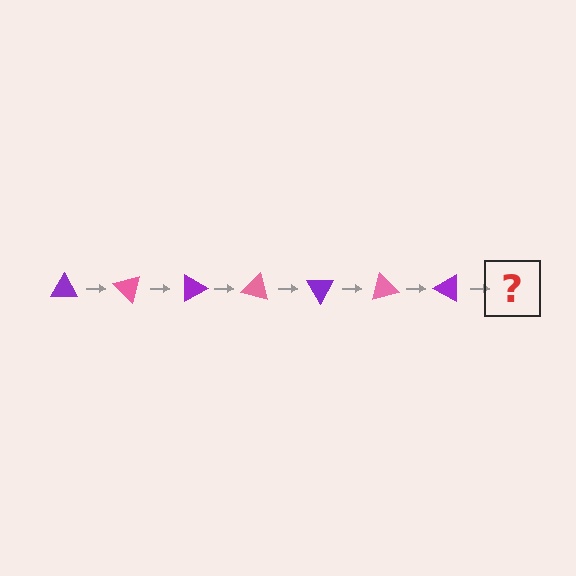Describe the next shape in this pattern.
It should be a pink triangle, rotated 315 degrees from the start.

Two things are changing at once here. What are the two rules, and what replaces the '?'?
The two rules are that it rotates 45 degrees each step and the color cycles through purple and pink. The '?' should be a pink triangle, rotated 315 degrees from the start.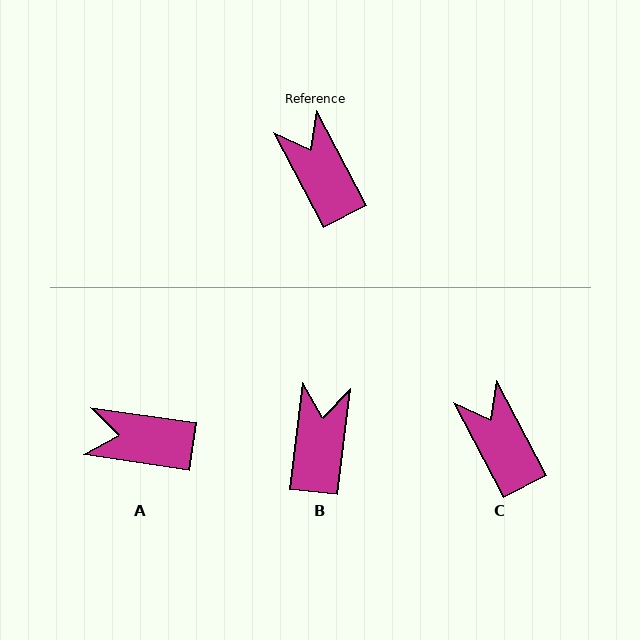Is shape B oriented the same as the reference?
No, it is off by about 35 degrees.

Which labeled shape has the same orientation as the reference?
C.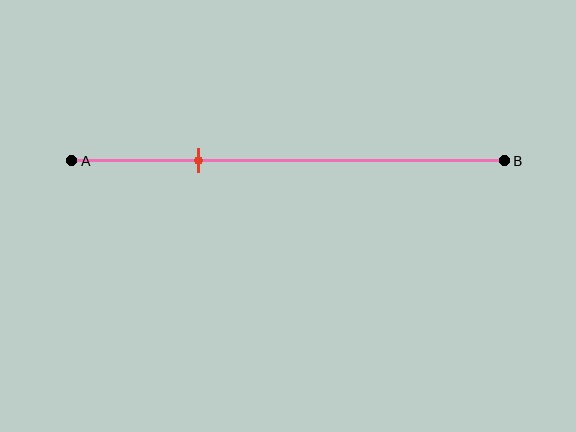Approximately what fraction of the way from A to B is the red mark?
The red mark is approximately 30% of the way from A to B.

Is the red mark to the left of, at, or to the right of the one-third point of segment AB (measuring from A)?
The red mark is to the left of the one-third point of segment AB.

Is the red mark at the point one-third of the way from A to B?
No, the mark is at about 30% from A, not at the 33% one-third point.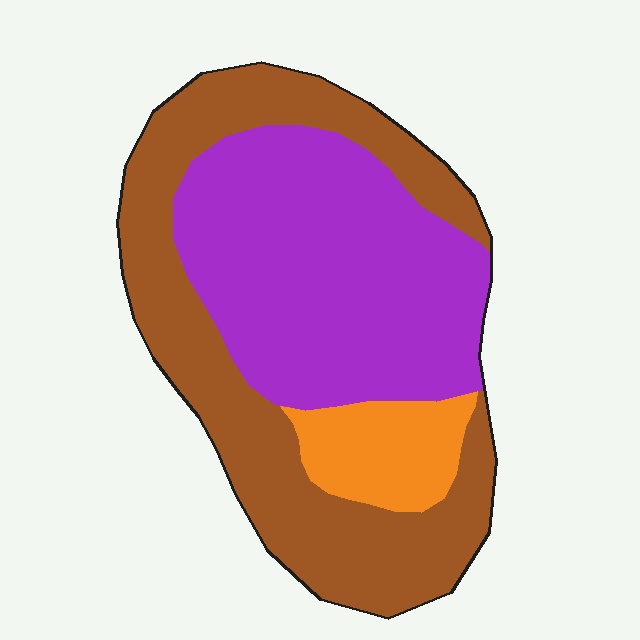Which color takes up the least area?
Orange, at roughly 10%.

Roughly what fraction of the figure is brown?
Brown covers roughly 45% of the figure.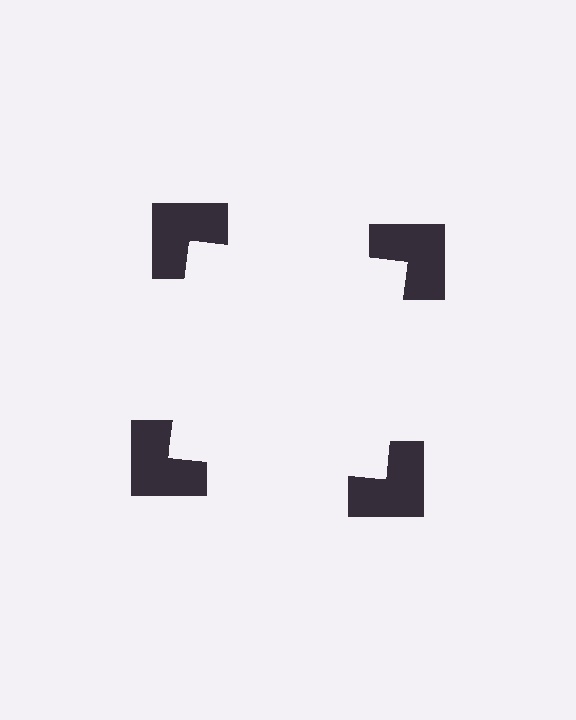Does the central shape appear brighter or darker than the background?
It typically appears slightly brighter than the background, even though no actual brightness change is drawn.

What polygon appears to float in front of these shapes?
An illusory square — its edges are inferred from the aligned wedge cuts in the notched squares, not physically drawn.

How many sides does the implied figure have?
4 sides.